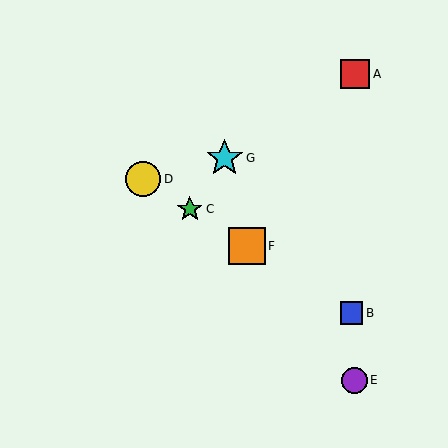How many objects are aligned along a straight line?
4 objects (B, C, D, F) are aligned along a straight line.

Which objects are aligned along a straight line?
Objects B, C, D, F are aligned along a straight line.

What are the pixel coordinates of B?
Object B is at (352, 313).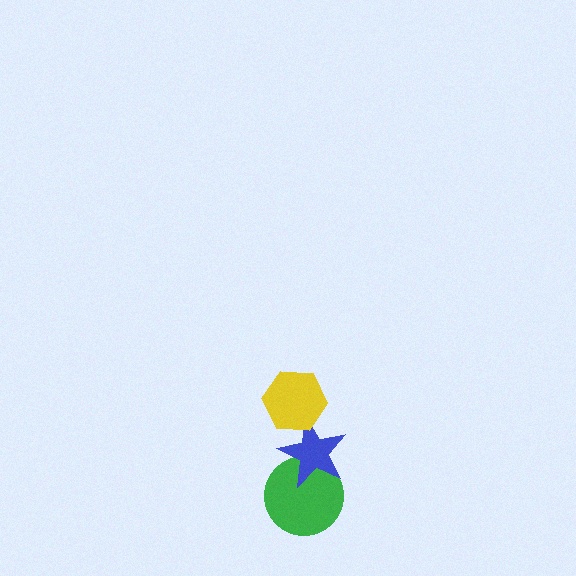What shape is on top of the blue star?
The yellow hexagon is on top of the blue star.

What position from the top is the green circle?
The green circle is 3rd from the top.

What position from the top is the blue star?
The blue star is 2nd from the top.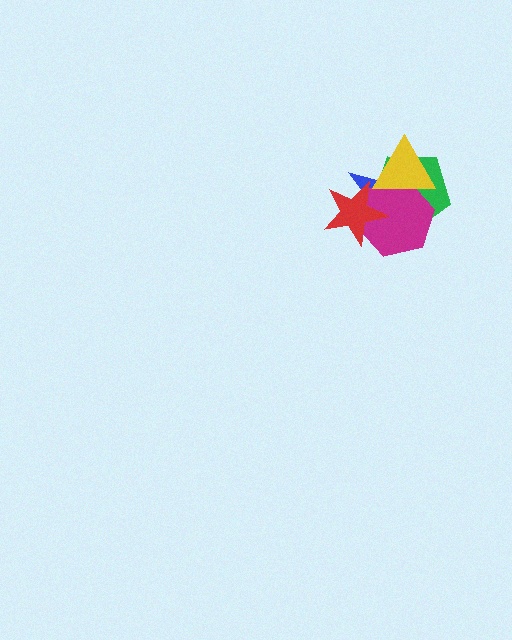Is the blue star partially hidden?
Yes, it is partially covered by another shape.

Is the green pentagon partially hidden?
Yes, it is partially covered by another shape.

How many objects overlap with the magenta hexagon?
4 objects overlap with the magenta hexagon.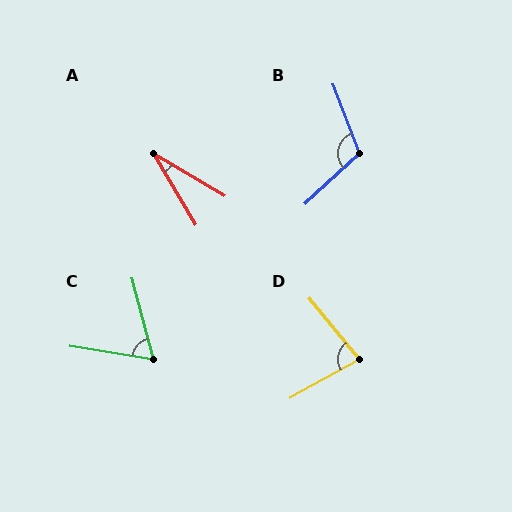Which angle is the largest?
B, at approximately 111 degrees.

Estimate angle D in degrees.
Approximately 80 degrees.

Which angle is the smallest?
A, at approximately 28 degrees.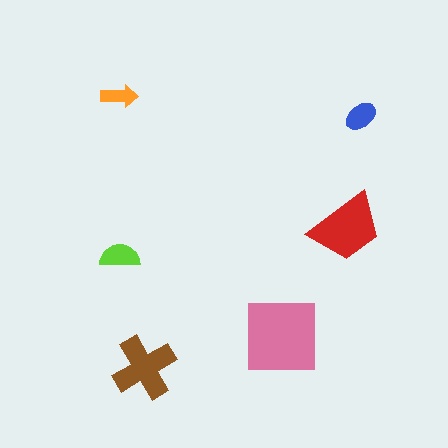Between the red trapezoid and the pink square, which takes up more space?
The pink square.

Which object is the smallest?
The orange arrow.